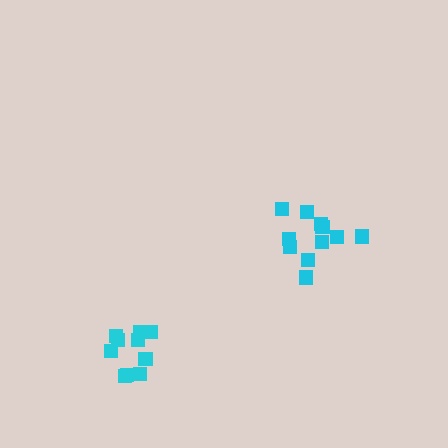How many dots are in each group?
Group 1: 10 dots, Group 2: 11 dots (21 total).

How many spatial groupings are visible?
There are 2 spatial groupings.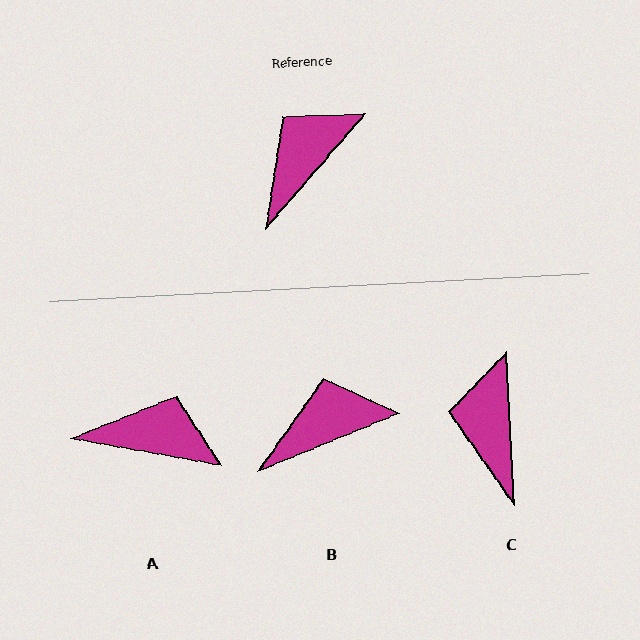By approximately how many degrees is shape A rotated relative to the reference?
Approximately 59 degrees clockwise.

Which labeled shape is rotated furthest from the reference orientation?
A, about 59 degrees away.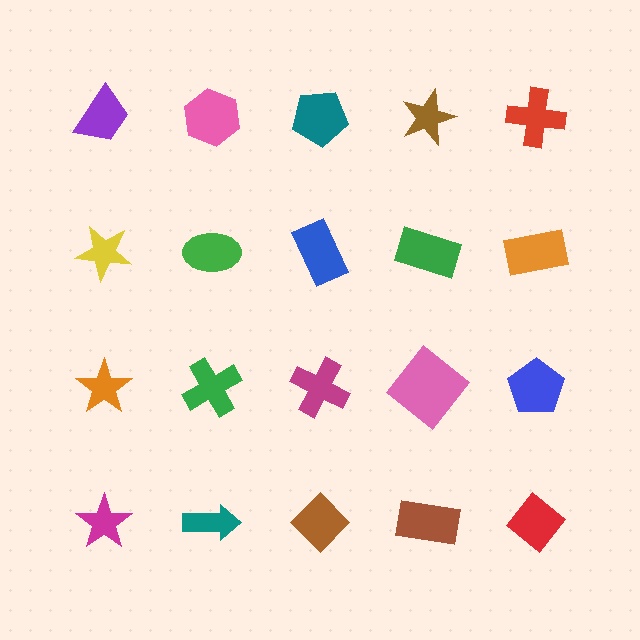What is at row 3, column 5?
A blue pentagon.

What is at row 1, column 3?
A teal pentagon.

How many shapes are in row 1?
5 shapes.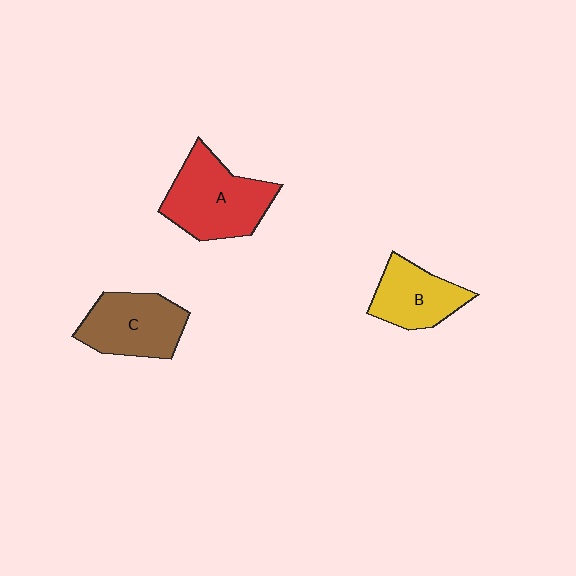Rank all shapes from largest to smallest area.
From largest to smallest: A (red), C (brown), B (yellow).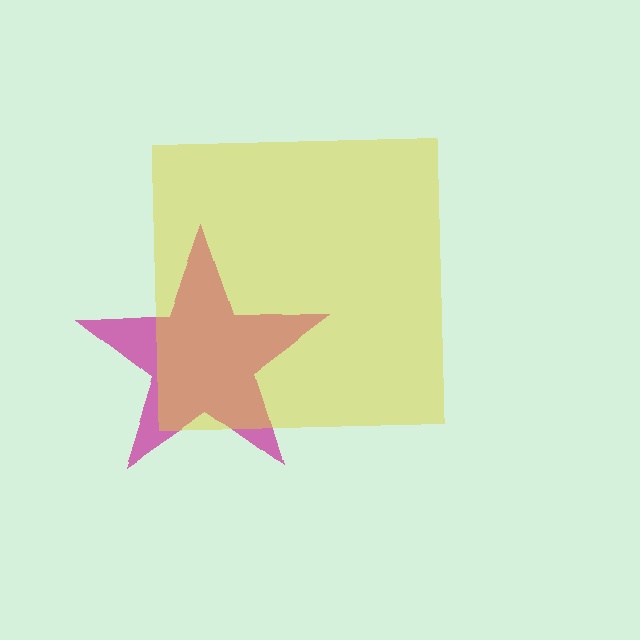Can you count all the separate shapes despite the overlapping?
Yes, there are 2 separate shapes.